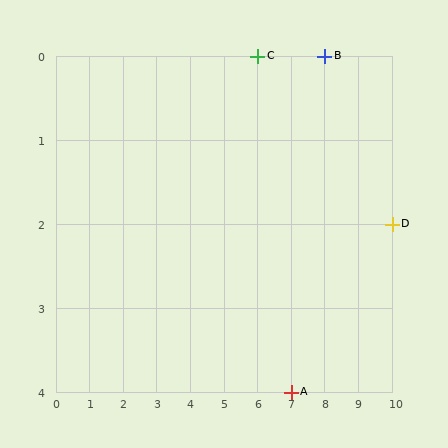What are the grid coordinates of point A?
Point A is at grid coordinates (7, 4).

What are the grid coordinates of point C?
Point C is at grid coordinates (6, 0).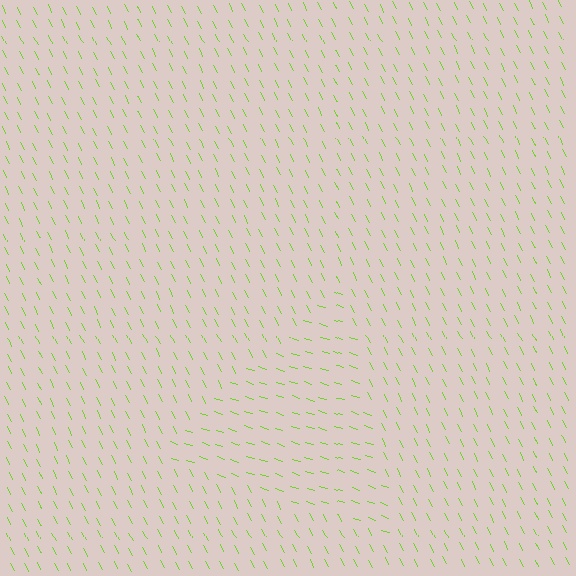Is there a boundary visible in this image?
Yes, there is a texture boundary formed by a change in line orientation.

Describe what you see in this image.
The image is filled with small lime line segments. A triangle region in the image has lines oriented differently from the surrounding lines, creating a visible texture boundary.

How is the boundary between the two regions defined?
The boundary is defined purely by a change in line orientation (approximately 45 degrees difference). All lines are the same color and thickness.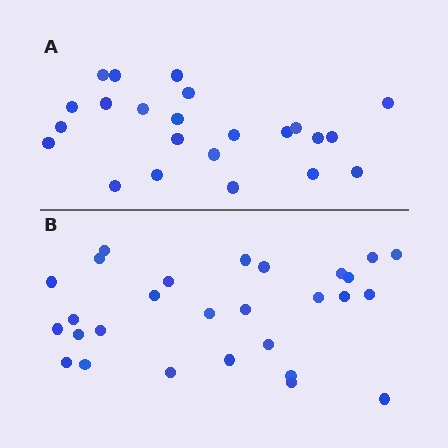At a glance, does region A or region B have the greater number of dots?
Region B (the bottom region) has more dots.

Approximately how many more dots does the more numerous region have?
Region B has about 5 more dots than region A.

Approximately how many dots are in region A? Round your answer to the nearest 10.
About 20 dots. (The exact count is 23, which rounds to 20.)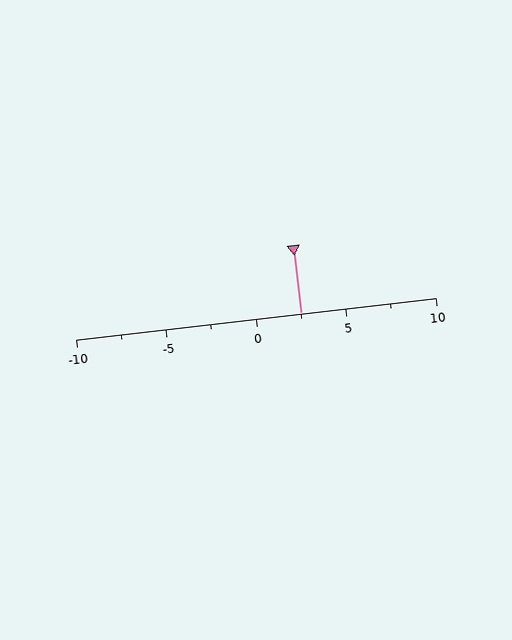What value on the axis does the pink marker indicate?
The marker indicates approximately 2.5.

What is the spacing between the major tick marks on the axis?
The major ticks are spaced 5 apart.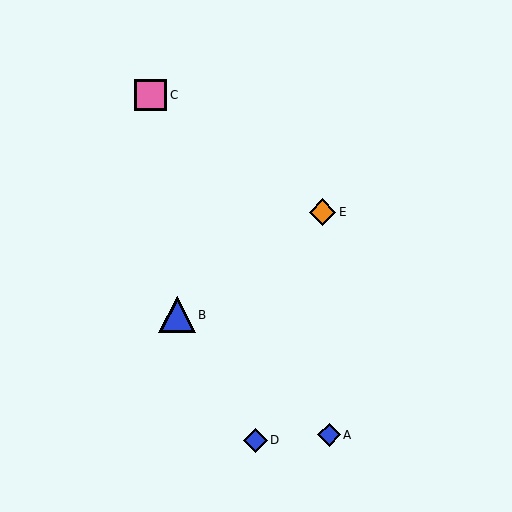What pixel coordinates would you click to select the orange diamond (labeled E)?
Click at (323, 212) to select the orange diamond E.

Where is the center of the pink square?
The center of the pink square is at (151, 95).